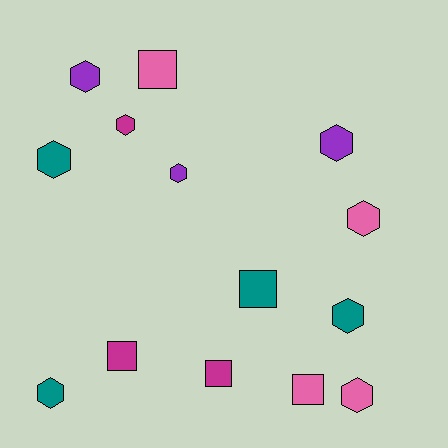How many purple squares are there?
There are no purple squares.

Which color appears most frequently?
Pink, with 4 objects.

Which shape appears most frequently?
Hexagon, with 9 objects.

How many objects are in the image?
There are 14 objects.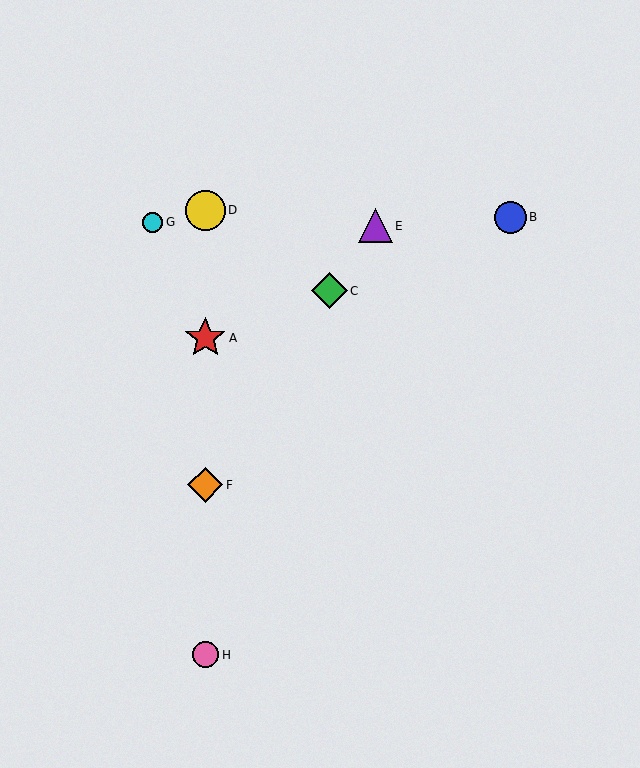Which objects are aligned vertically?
Objects A, D, F, H are aligned vertically.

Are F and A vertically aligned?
Yes, both are at x≈205.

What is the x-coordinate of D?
Object D is at x≈205.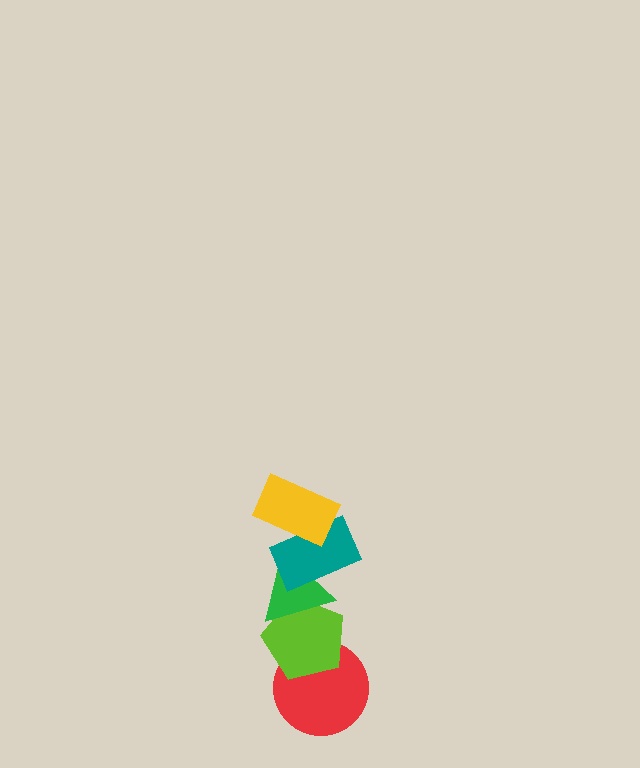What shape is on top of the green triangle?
The teal rectangle is on top of the green triangle.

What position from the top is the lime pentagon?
The lime pentagon is 4th from the top.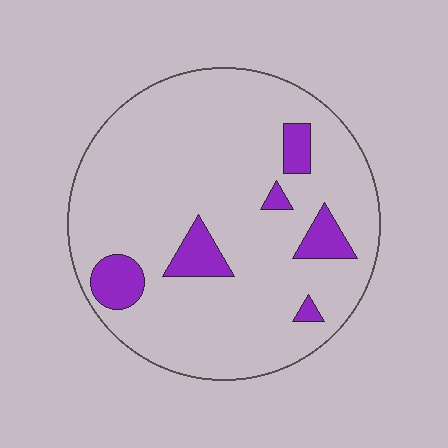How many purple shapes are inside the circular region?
6.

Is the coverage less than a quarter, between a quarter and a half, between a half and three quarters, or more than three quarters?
Less than a quarter.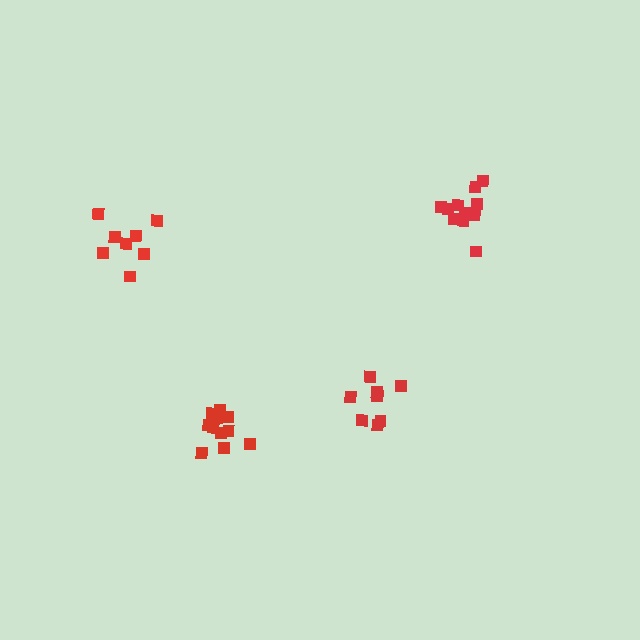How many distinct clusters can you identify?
There are 4 distinct clusters.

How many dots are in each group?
Group 1: 11 dots, Group 2: 11 dots, Group 3: 8 dots, Group 4: 8 dots (38 total).